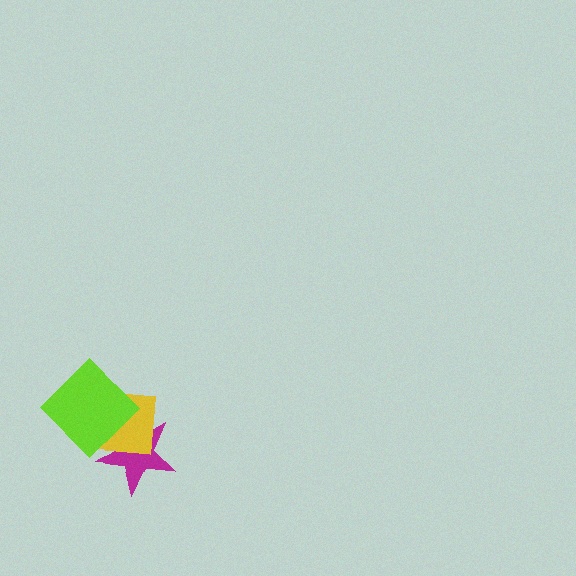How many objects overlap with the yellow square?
2 objects overlap with the yellow square.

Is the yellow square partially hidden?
Yes, it is partially covered by another shape.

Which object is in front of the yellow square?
The lime diamond is in front of the yellow square.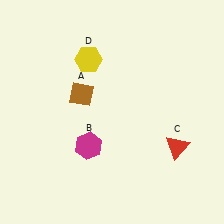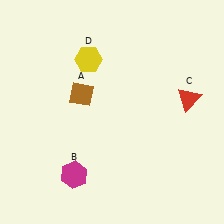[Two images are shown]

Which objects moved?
The objects that moved are: the magenta hexagon (B), the red triangle (C).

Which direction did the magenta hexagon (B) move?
The magenta hexagon (B) moved down.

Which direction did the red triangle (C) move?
The red triangle (C) moved up.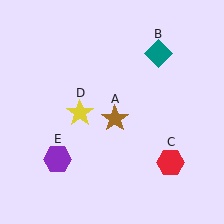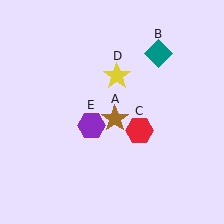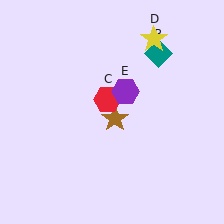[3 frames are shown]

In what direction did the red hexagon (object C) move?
The red hexagon (object C) moved up and to the left.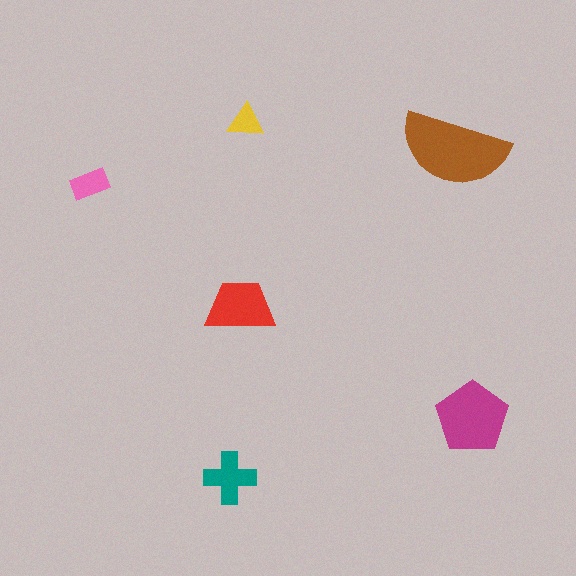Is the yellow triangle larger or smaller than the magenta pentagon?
Smaller.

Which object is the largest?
The brown semicircle.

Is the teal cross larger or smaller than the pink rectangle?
Larger.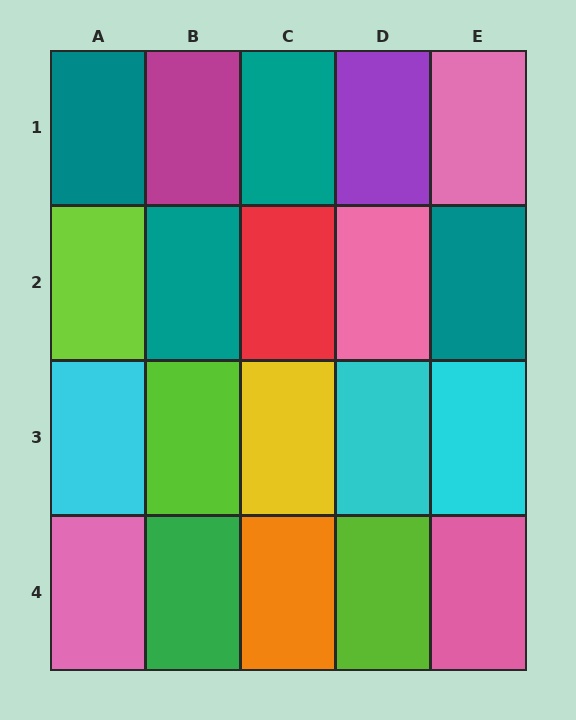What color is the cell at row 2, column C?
Red.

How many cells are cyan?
3 cells are cyan.